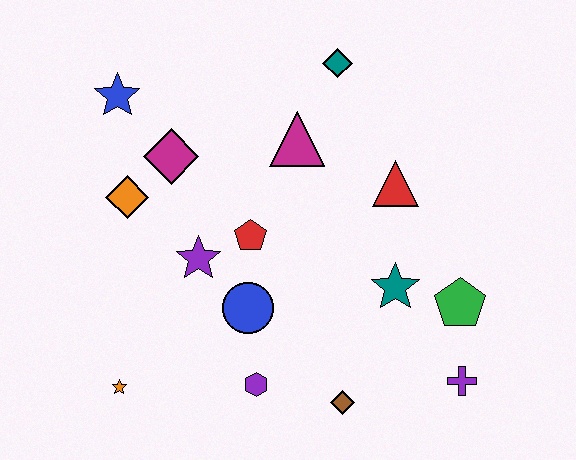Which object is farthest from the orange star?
The teal diamond is farthest from the orange star.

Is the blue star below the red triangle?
No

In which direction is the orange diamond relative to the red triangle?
The orange diamond is to the left of the red triangle.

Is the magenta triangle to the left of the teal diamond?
Yes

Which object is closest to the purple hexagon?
The blue circle is closest to the purple hexagon.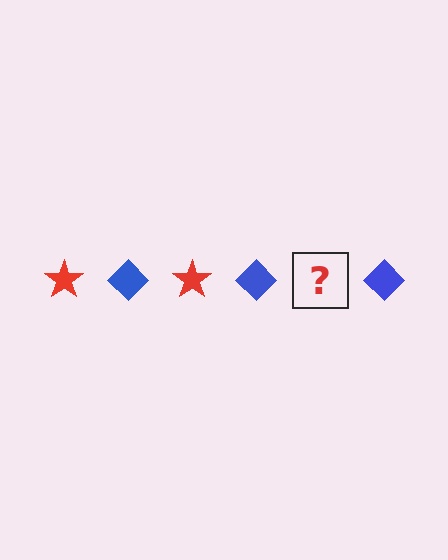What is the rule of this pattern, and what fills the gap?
The rule is that the pattern alternates between red star and blue diamond. The gap should be filled with a red star.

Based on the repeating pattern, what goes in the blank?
The blank should be a red star.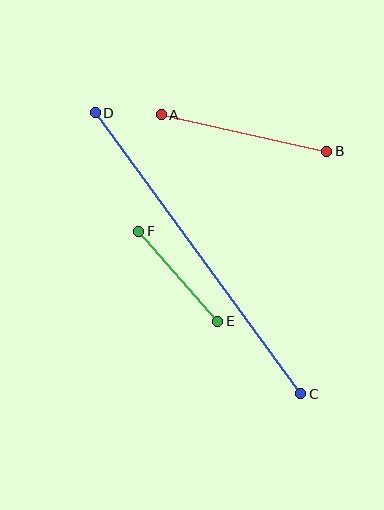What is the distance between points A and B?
The distance is approximately 170 pixels.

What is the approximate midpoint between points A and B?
The midpoint is at approximately (244, 133) pixels.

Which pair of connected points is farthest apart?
Points C and D are farthest apart.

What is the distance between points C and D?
The distance is approximately 348 pixels.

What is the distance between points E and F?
The distance is approximately 120 pixels.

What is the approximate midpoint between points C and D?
The midpoint is at approximately (198, 253) pixels.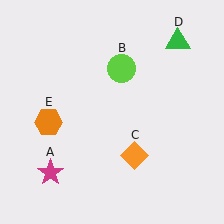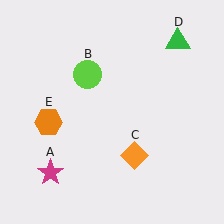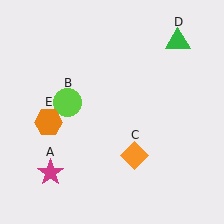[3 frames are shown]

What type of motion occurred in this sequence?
The lime circle (object B) rotated counterclockwise around the center of the scene.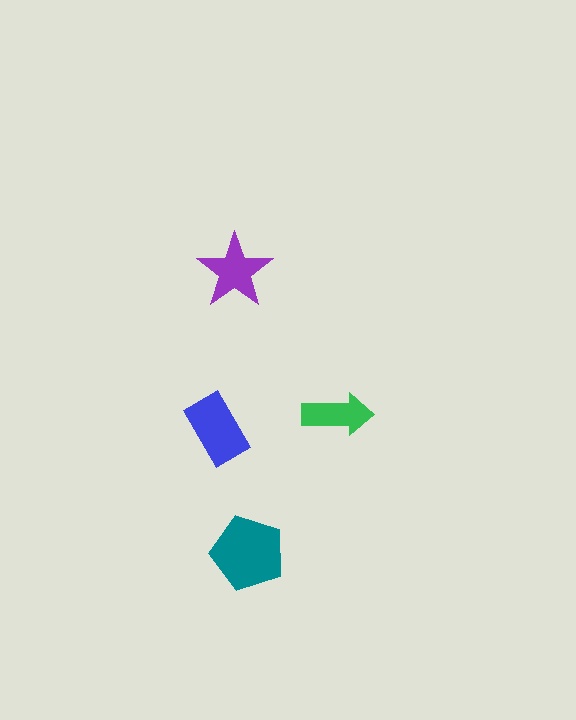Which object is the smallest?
The green arrow.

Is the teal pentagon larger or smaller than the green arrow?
Larger.